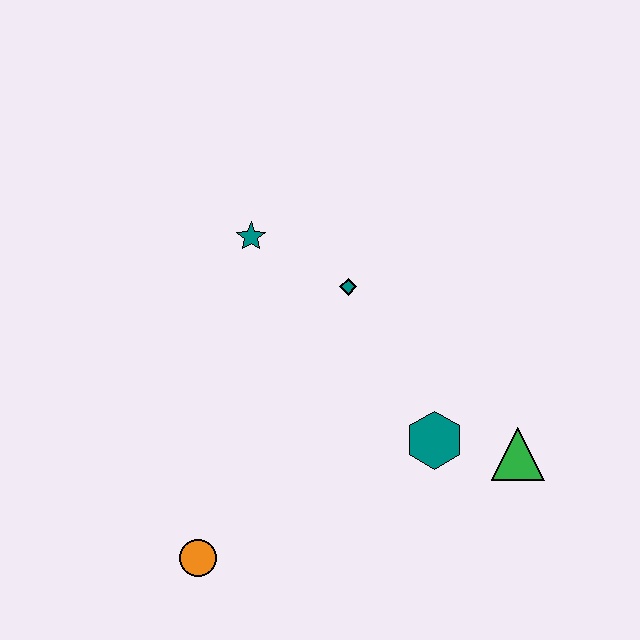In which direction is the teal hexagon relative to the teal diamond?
The teal hexagon is below the teal diamond.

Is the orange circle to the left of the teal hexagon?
Yes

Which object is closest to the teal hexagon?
The green triangle is closest to the teal hexagon.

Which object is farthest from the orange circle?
The green triangle is farthest from the orange circle.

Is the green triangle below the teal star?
Yes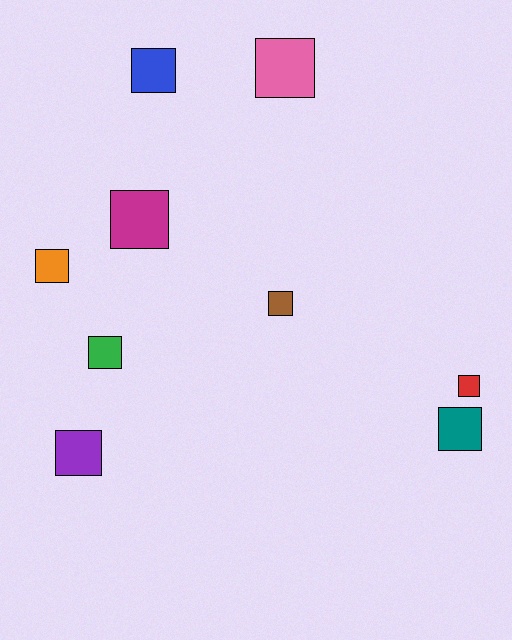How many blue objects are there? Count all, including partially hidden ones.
There is 1 blue object.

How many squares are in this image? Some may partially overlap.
There are 9 squares.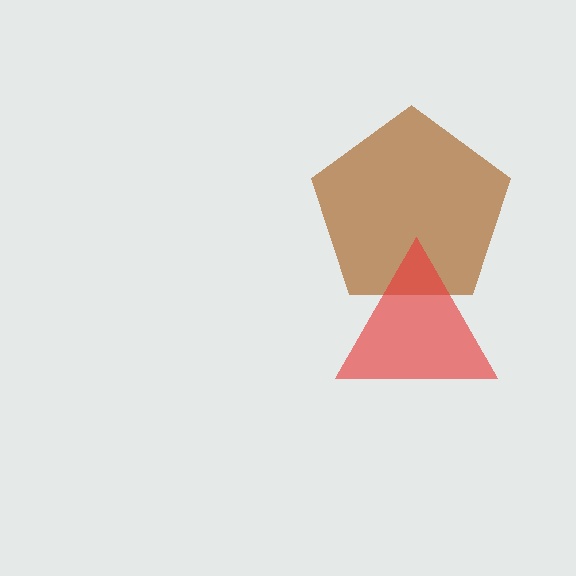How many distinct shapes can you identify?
There are 2 distinct shapes: a brown pentagon, a red triangle.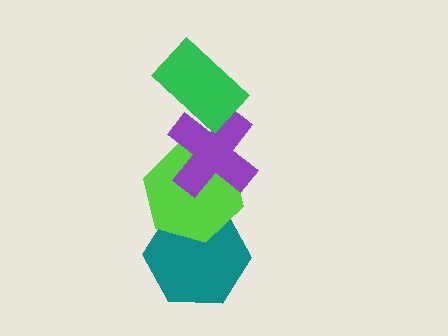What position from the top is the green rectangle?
The green rectangle is 1st from the top.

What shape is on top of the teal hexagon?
The lime hexagon is on top of the teal hexagon.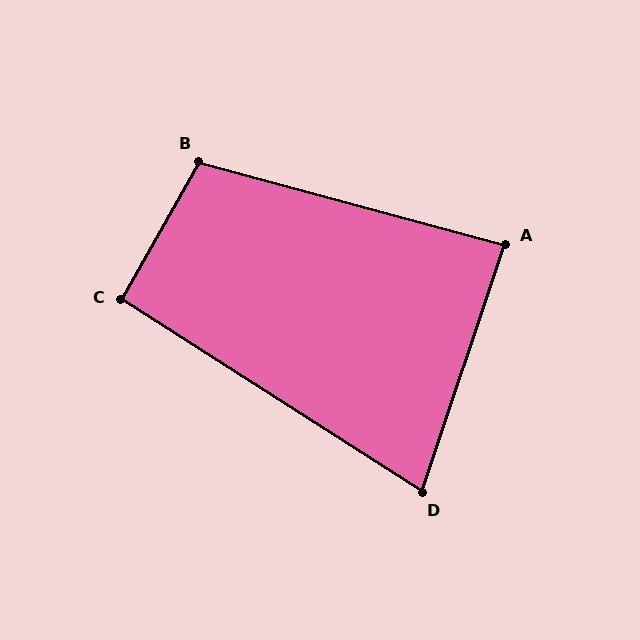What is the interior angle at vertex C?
Approximately 93 degrees (approximately right).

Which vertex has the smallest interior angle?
D, at approximately 76 degrees.